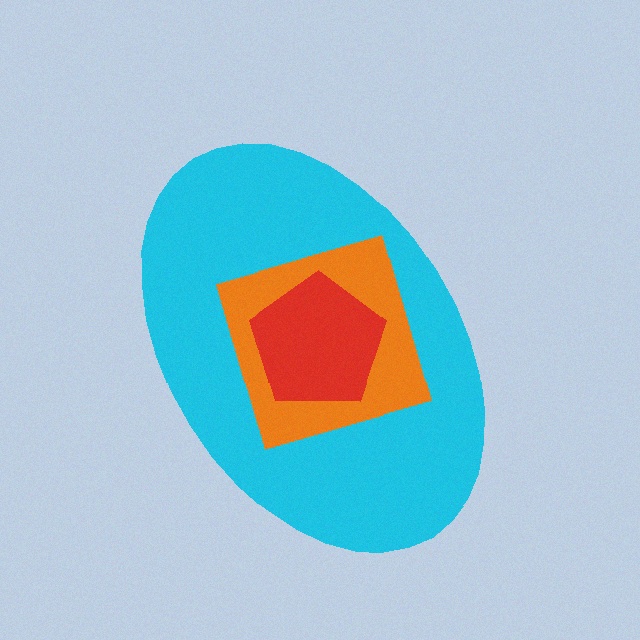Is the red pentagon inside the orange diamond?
Yes.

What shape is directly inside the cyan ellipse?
The orange diamond.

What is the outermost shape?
The cyan ellipse.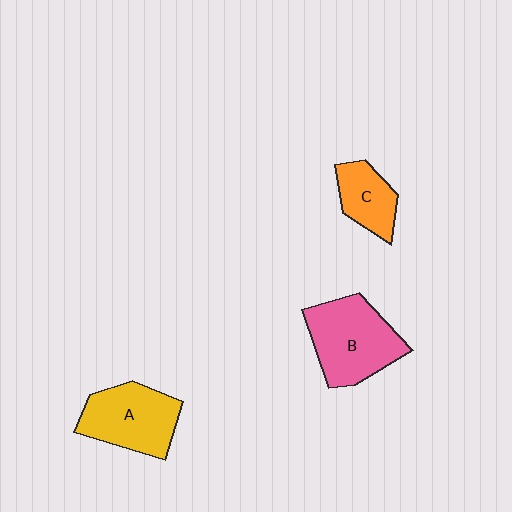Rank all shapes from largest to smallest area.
From largest to smallest: B (pink), A (yellow), C (orange).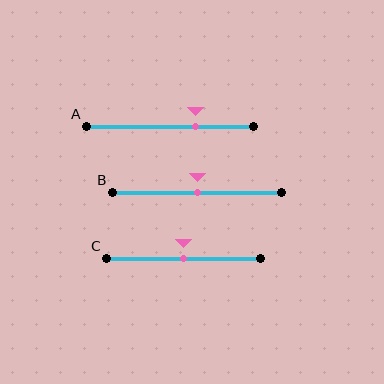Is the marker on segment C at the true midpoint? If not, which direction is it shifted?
Yes, the marker on segment C is at the true midpoint.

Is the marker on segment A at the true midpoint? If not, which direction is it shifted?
No, the marker on segment A is shifted to the right by about 15% of the segment length.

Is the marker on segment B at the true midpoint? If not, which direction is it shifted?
Yes, the marker on segment B is at the true midpoint.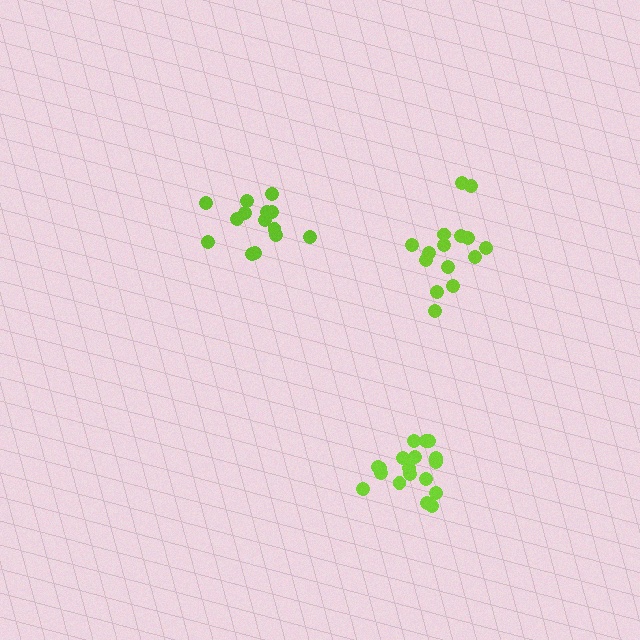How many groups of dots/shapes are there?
There are 3 groups.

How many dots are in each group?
Group 1: 18 dots, Group 2: 14 dots, Group 3: 15 dots (47 total).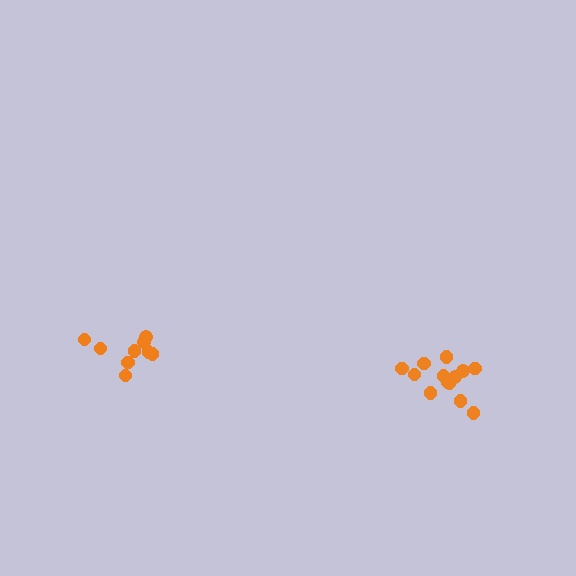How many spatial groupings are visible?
There are 2 spatial groupings.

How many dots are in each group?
Group 1: 13 dots, Group 2: 9 dots (22 total).